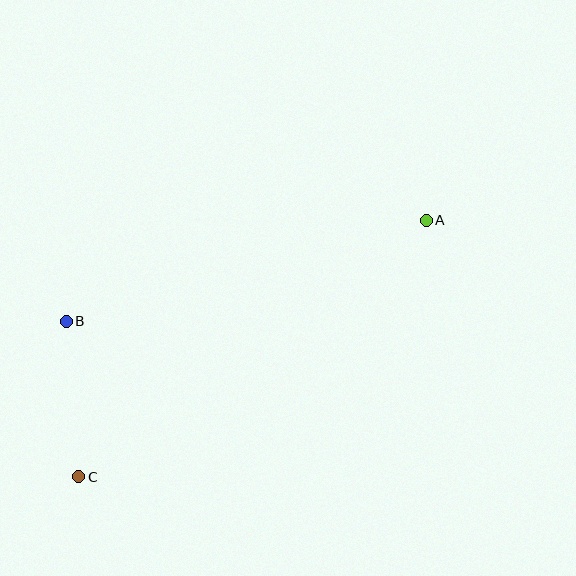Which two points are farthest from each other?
Points A and C are farthest from each other.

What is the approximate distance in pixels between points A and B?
The distance between A and B is approximately 374 pixels.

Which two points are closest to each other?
Points B and C are closest to each other.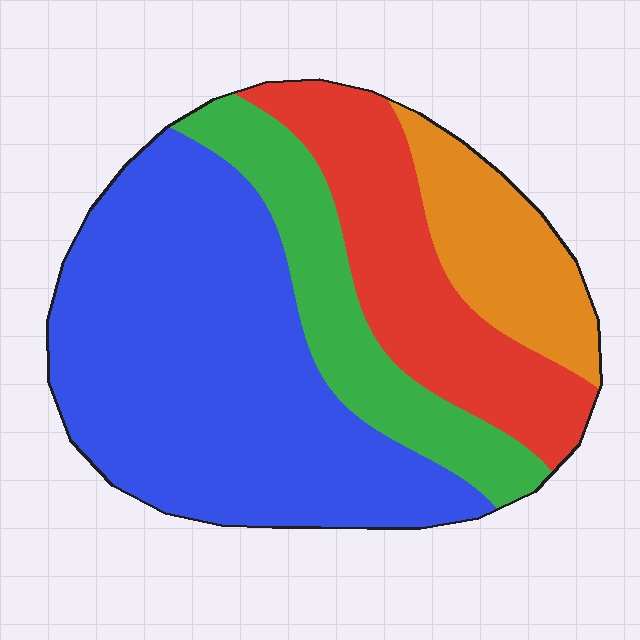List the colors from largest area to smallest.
From largest to smallest: blue, red, green, orange.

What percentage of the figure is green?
Green takes up about one sixth (1/6) of the figure.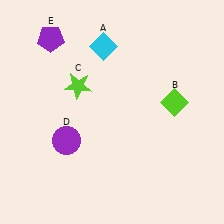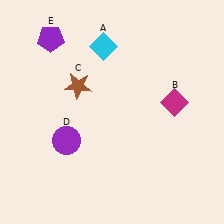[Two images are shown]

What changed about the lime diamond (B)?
In Image 1, B is lime. In Image 2, it changed to magenta.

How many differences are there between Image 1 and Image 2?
There are 2 differences between the two images.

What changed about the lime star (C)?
In Image 1, C is lime. In Image 2, it changed to brown.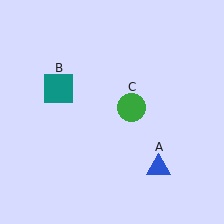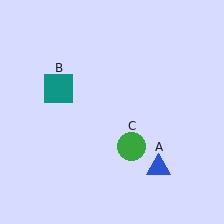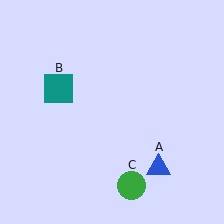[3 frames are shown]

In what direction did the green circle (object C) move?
The green circle (object C) moved down.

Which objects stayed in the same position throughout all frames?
Blue triangle (object A) and teal square (object B) remained stationary.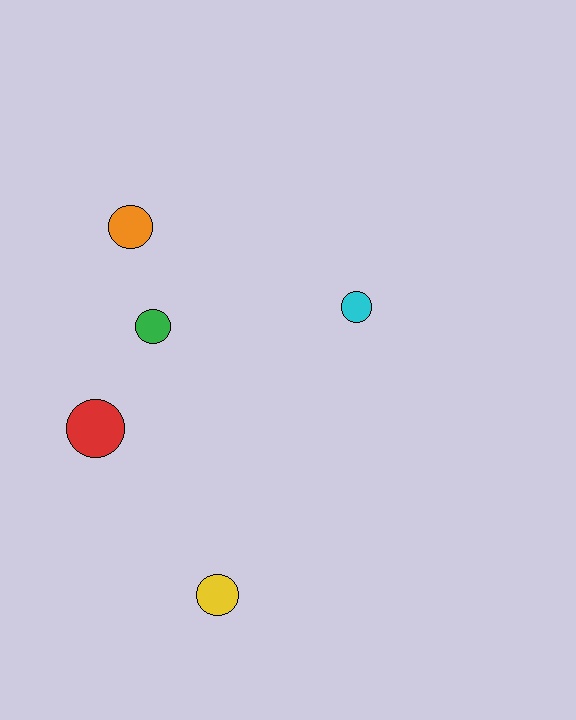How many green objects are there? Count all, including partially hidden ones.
There is 1 green object.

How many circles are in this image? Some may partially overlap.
There are 5 circles.